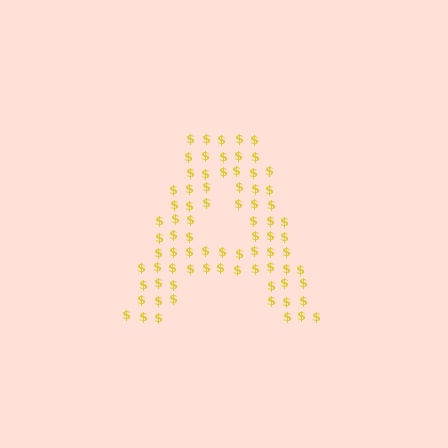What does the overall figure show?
The overall figure shows the letter A.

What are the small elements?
The small elements are dollar signs.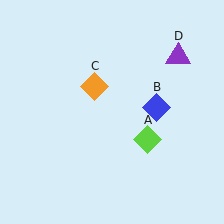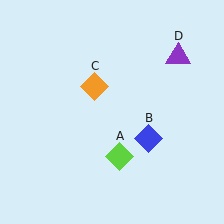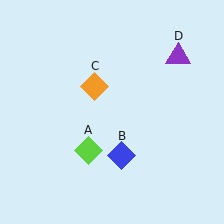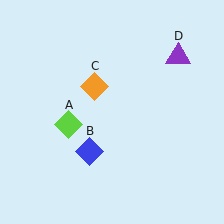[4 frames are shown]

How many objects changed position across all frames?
2 objects changed position: lime diamond (object A), blue diamond (object B).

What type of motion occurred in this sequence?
The lime diamond (object A), blue diamond (object B) rotated clockwise around the center of the scene.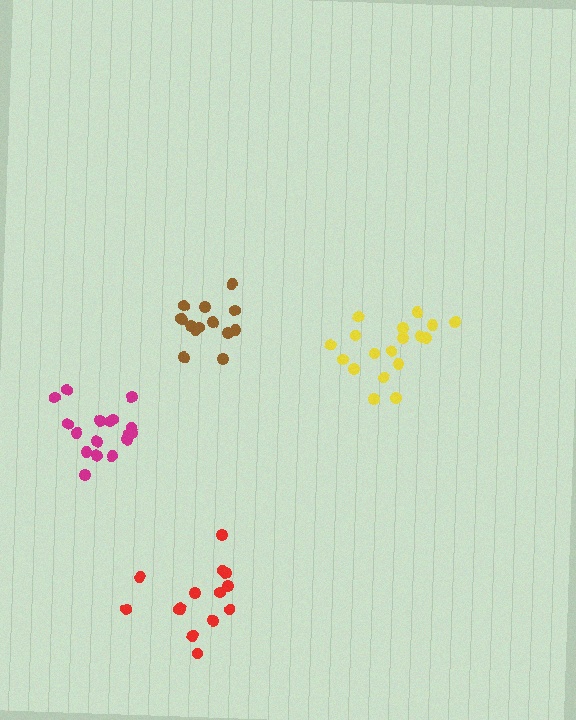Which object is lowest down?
The red cluster is bottommost.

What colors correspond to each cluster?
The clusters are colored: brown, yellow, magenta, red.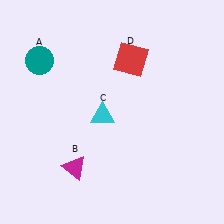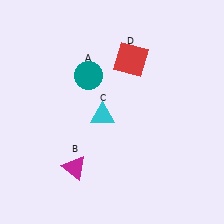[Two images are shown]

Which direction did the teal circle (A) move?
The teal circle (A) moved right.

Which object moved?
The teal circle (A) moved right.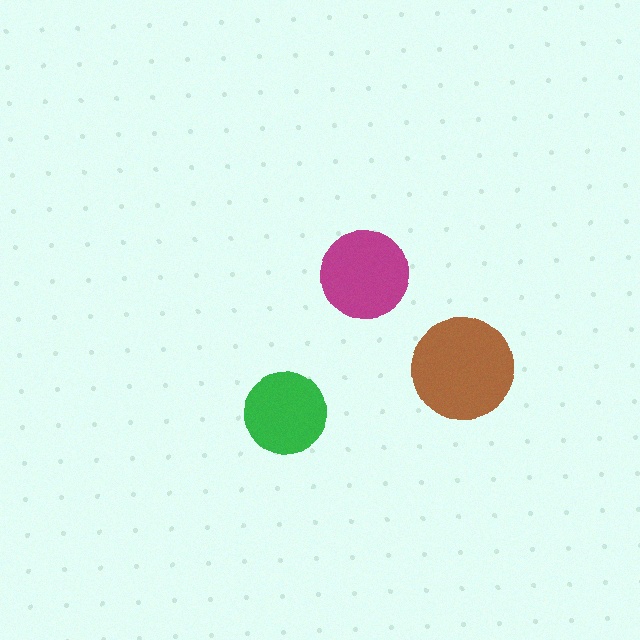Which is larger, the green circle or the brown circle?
The brown one.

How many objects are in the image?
There are 3 objects in the image.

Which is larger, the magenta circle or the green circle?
The magenta one.